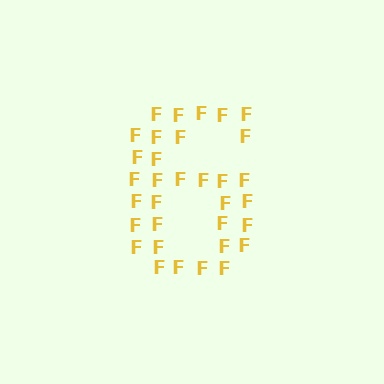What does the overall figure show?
The overall figure shows the digit 6.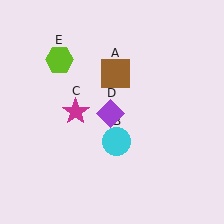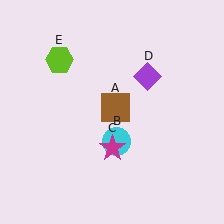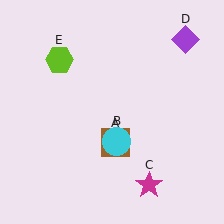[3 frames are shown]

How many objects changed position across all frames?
3 objects changed position: brown square (object A), magenta star (object C), purple diamond (object D).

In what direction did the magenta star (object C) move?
The magenta star (object C) moved down and to the right.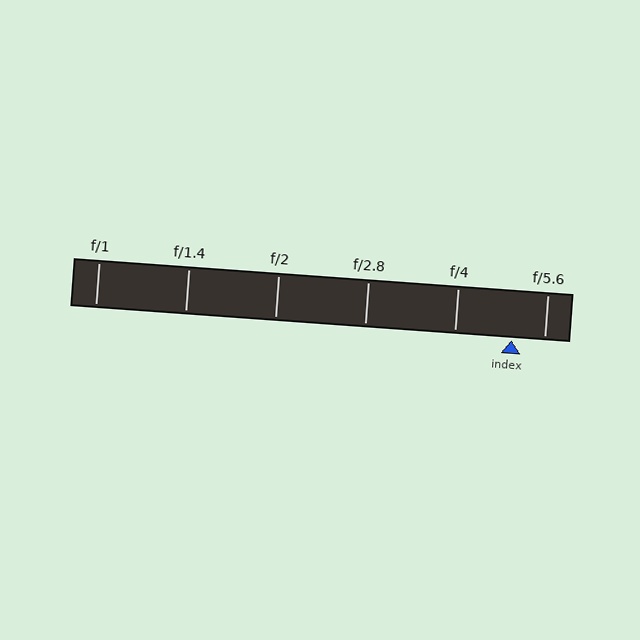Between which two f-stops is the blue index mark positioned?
The index mark is between f/4 and f/5.6.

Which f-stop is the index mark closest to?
The index mark is closest to f/5.6.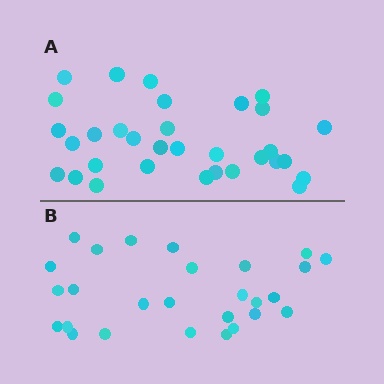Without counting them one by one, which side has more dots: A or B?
Region A (the top region) has more dots.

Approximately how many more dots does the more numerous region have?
Region A has about 5 more dots than region B.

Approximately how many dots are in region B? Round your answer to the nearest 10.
About 30 dots. (The exact count is 27, which rounds to 30.)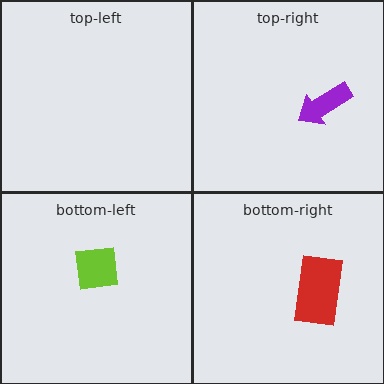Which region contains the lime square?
The bottom-left region.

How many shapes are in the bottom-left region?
1.